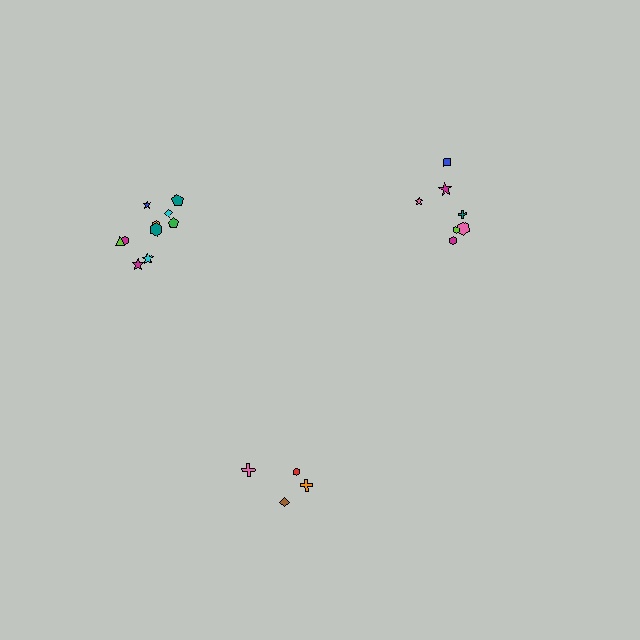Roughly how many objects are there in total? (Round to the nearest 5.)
Roughly 20 objects in total.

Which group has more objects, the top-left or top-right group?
The top-left group.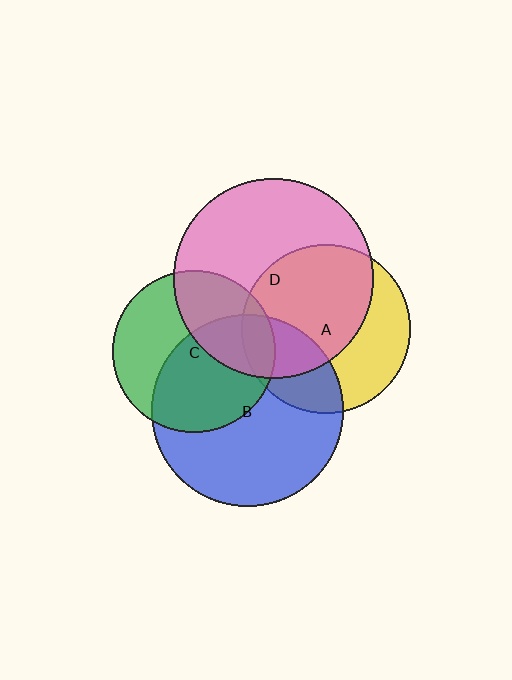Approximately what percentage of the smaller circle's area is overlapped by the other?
Approximately 55%.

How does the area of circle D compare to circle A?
Approximately 1.4 times.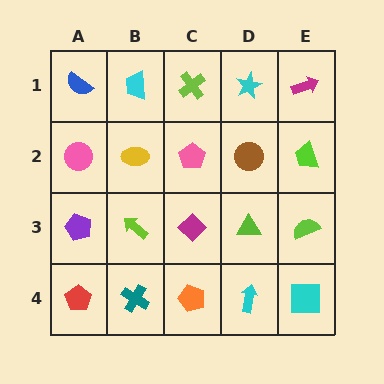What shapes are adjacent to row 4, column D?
A lime triangle (row 3, column D), an orange pentagon (row 4, column C), a cyan square (row 4, column E).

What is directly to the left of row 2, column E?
A brown circle.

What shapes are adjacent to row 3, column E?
A lime trapezoid (row 2, column E), a cyan square (row 4, column E), a lime triangle (row 3, column D).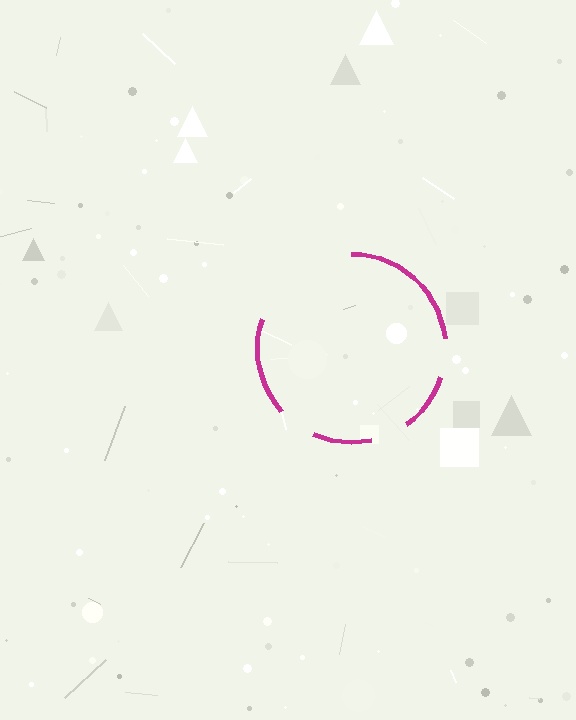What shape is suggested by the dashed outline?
The dashed outline suggests a circle.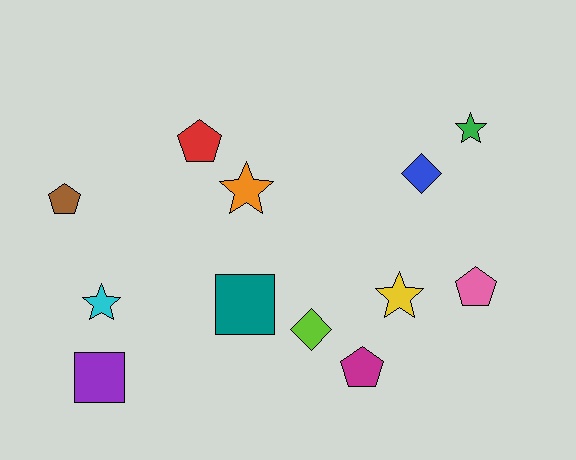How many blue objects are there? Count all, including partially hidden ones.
There is 1 blue object.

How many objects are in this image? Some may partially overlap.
There are 12 objects.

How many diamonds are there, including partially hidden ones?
There are 2 diamonds.